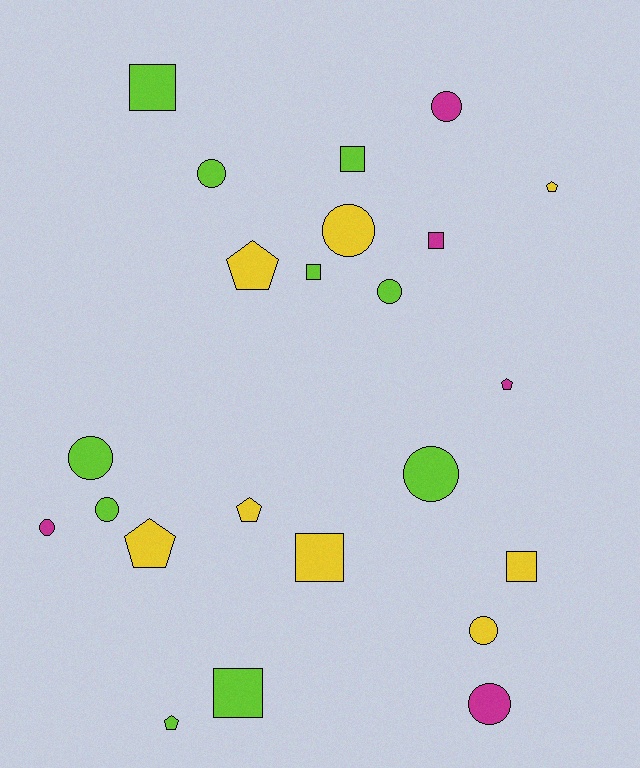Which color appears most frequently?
Lime, with 10 objects.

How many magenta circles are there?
There are 3 magenta circles.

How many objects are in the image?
There are 23 objects.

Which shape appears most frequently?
Circle, with 10 objects.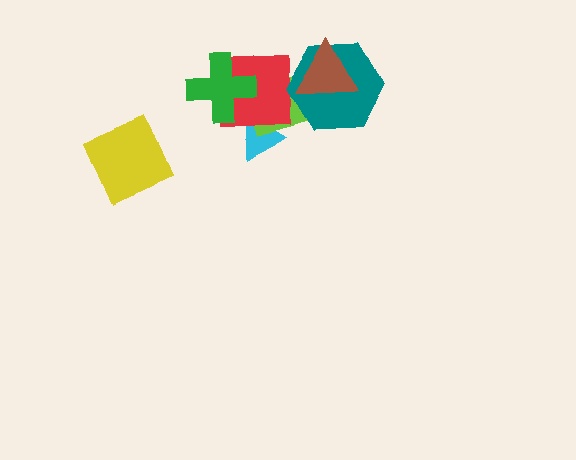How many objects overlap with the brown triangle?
3 objects overlap with the brown triangle.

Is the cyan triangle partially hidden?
Yes, it is partially covered by another shape.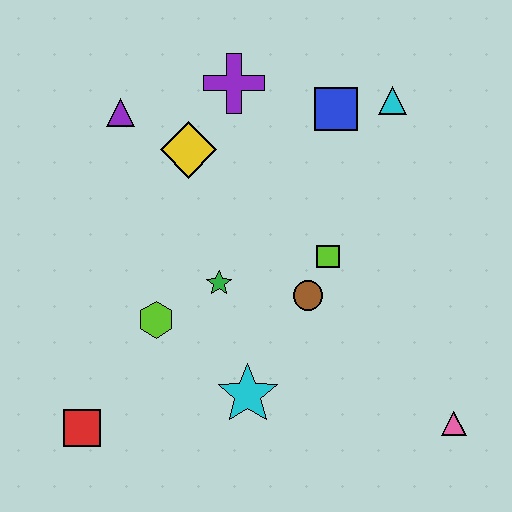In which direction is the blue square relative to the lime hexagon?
The blue square is above the lime hexagon.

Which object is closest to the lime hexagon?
The green star is closest to the lime hexagon.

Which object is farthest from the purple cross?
The pink triangle is farthest from the purple cross.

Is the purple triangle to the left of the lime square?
Yes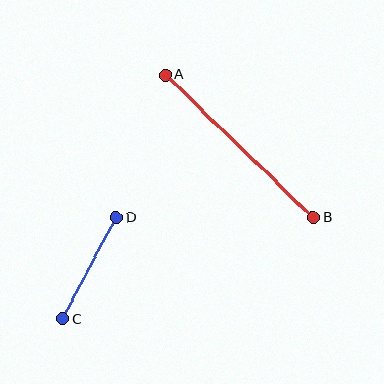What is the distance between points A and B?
The distance is approximately 205 pixels.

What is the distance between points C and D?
The distance is approximately 115 pixels.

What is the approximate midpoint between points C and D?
The midpoint is at approximately (90, 268) pixels.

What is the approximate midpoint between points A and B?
The midpoint is at approximately (239, 146) pixels.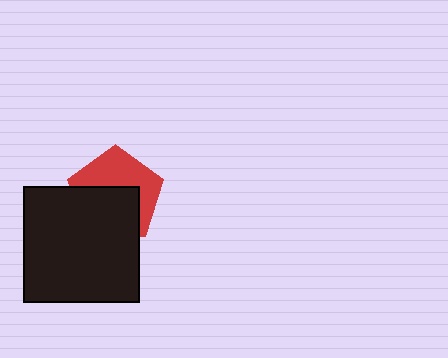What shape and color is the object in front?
The object in front is a black square.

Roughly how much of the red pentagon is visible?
About half of it is visible (roughly 48%).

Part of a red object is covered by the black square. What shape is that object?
It is a pentagon.